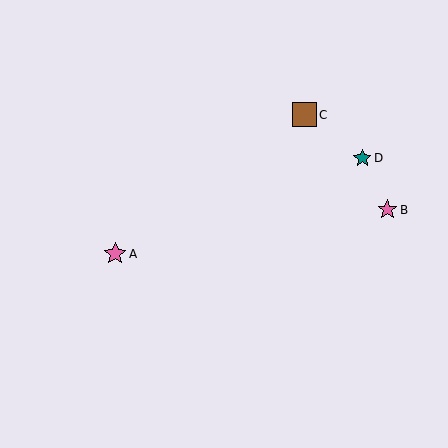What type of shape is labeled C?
Shape C is a brown square.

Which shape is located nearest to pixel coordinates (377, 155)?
The teal star (labeled D) at (362, 158) is nearest to that location.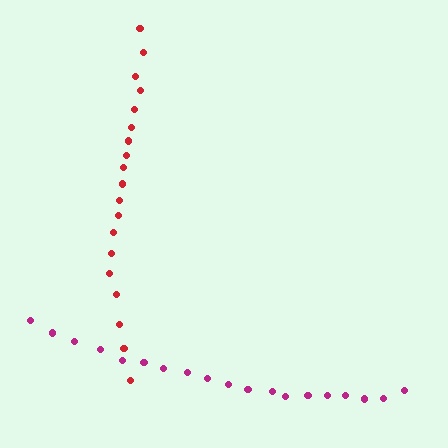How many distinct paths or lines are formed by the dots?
There are 2 distinct paths.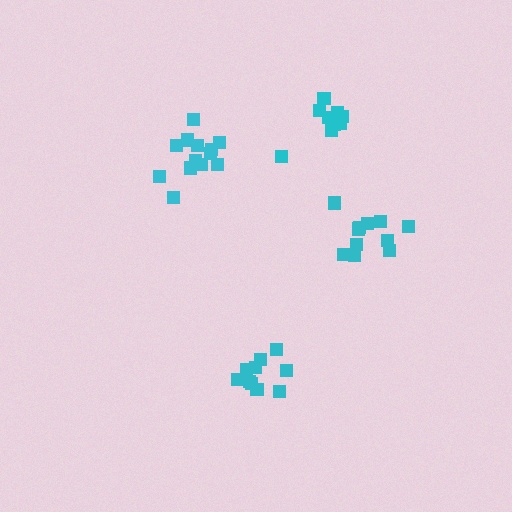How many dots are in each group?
Group 1: 10 dots, Group 2: 13 dots, Group 3: 11 dots, Group 4: 9 dots (43 total).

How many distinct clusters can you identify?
There are 4 distinct clusters.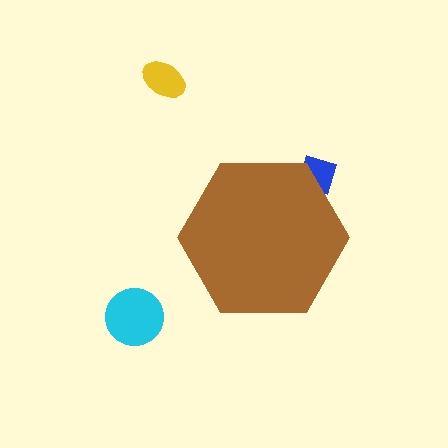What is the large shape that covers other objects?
A brown hexagon.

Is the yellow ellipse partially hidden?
No, the yellow ellipse is fully visible.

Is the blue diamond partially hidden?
Yes, the blue diamond is partially hidden behind the brown hexagon.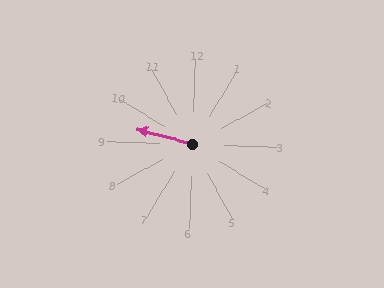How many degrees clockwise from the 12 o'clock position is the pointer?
Approximately 283 degrees.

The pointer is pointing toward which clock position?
Roughly 9 o'clock.